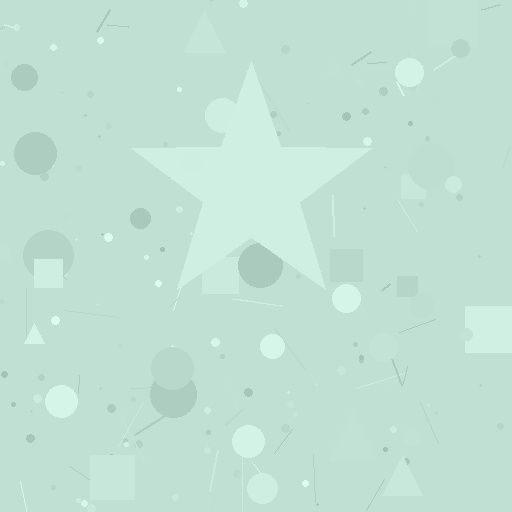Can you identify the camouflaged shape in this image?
The camouflaged shape is a star.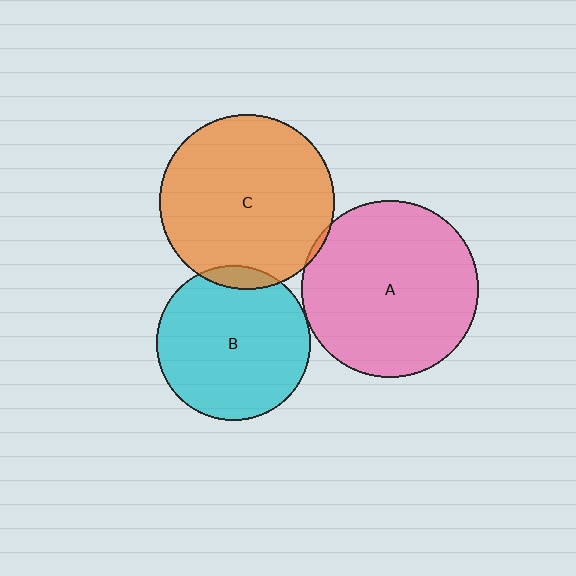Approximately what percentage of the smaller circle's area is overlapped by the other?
Approximately 5%.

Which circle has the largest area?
Circle A (pink).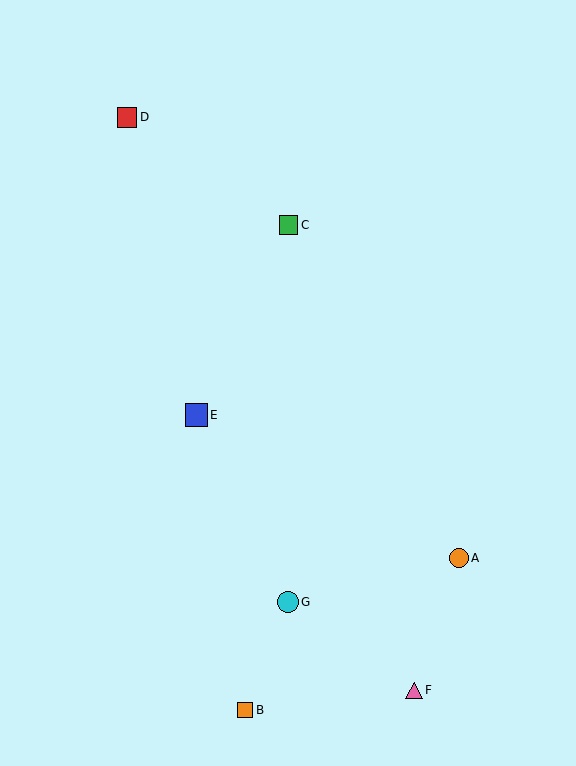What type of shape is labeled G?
Shape G is a cyan circle.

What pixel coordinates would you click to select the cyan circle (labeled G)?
Click at (288, 602) to select the cyan circle G.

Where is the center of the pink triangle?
The center of the pink triangle is at (414, 690).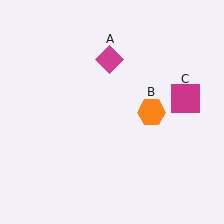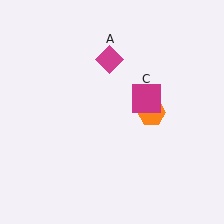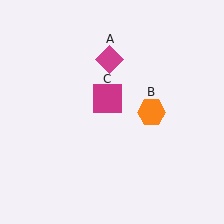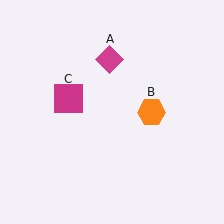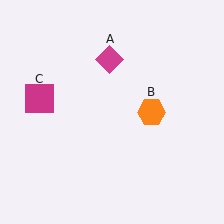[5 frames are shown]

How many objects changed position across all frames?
1 object changed position: magenta square (object C).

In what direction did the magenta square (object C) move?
The magenta square (object C) moved left.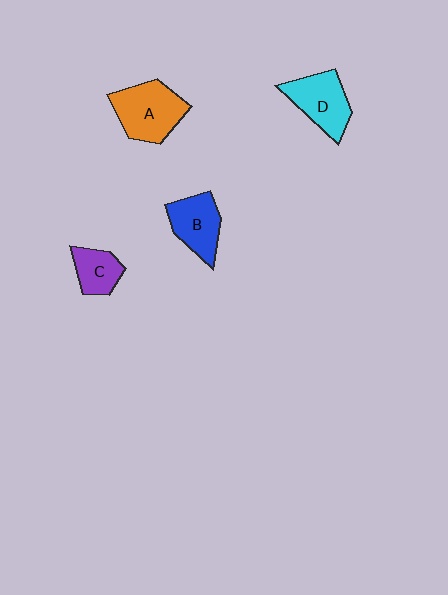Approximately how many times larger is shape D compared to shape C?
Approximately 1.5 times.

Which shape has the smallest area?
Shape C (purple).